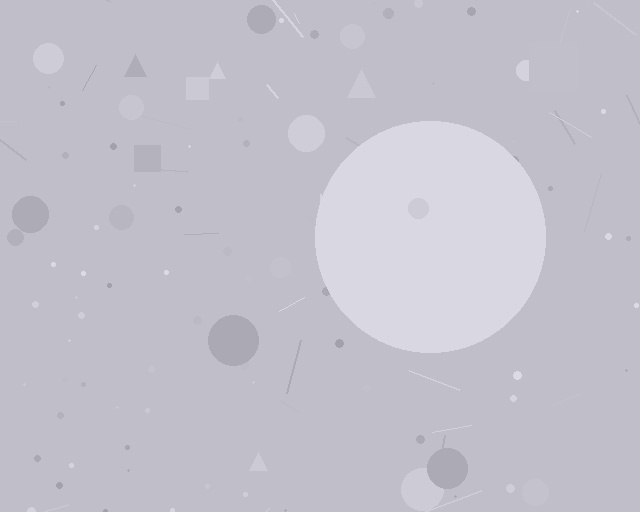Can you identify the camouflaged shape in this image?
The camouflaged shape is a circle.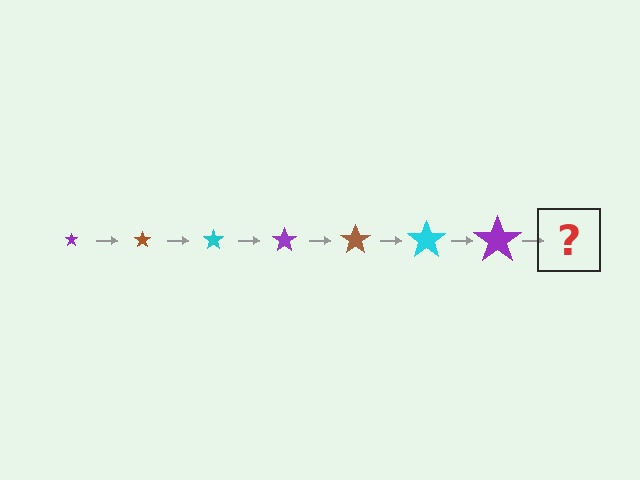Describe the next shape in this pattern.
It should be a brown star, larger than the previous one.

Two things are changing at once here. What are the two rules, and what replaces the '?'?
The two rules are that the star grows larger each step and the color cycles through purple, brown, and cyan. The '?' should be a brown star, larger than the previous one.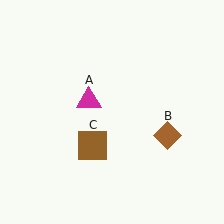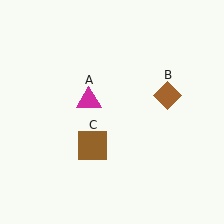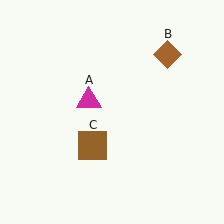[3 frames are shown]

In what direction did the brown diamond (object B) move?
The brown diamond (object B) moved up.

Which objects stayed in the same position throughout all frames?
Magenta triangle (object A) and brown square (object C) remained stationary.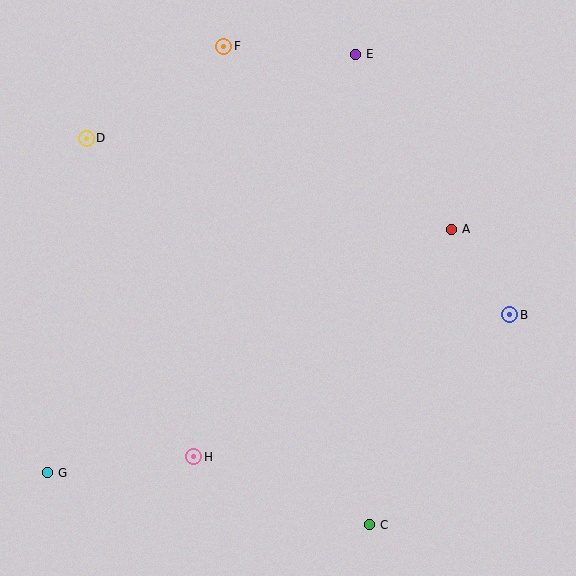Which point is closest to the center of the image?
Point A at (452, 229) is closest to the center.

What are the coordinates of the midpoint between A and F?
The midpoint between A and F is at (338, 138).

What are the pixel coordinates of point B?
Point B is at (510, 315).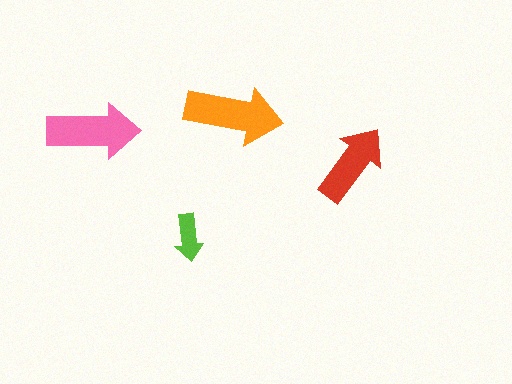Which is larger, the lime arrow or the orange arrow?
The orange one.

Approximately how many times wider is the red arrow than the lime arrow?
About 1.5 times wider.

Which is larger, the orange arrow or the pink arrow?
The orange one.